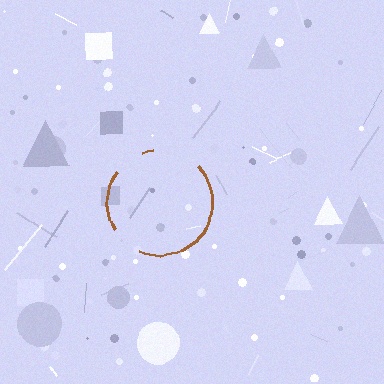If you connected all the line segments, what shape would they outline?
They would outline a circle.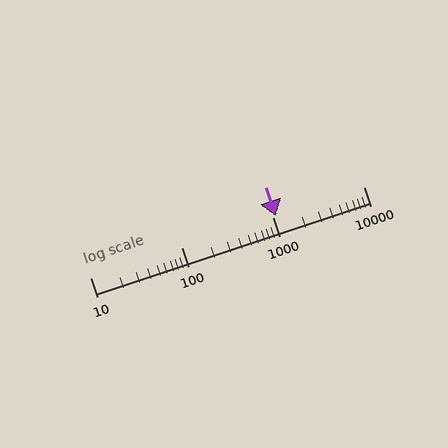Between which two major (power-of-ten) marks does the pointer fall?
The pointer is between 1000 and 10000.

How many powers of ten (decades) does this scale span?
The scale spans 3 decades, from 10 to 10000.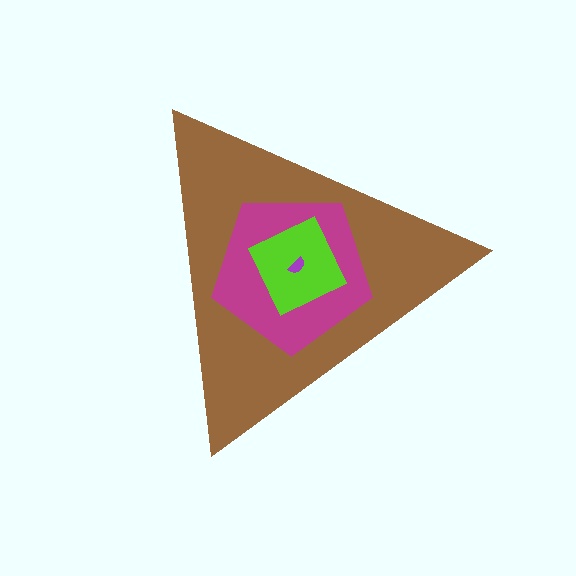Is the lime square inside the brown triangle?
Yes.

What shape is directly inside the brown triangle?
The magenta pentagon.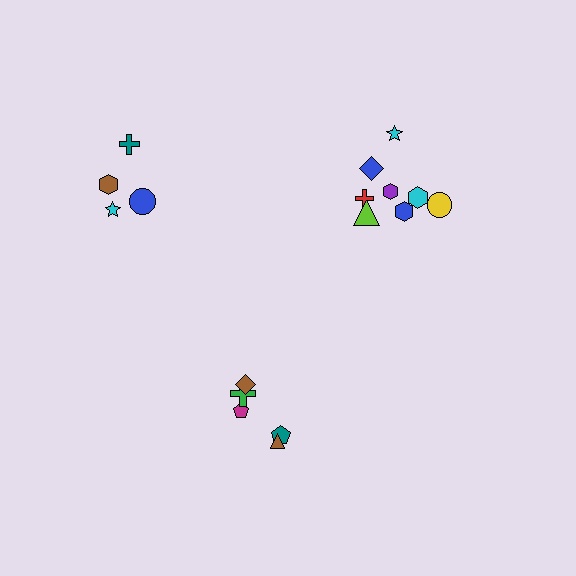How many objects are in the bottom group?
There are 5 objects.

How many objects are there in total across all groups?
There are 17 objects.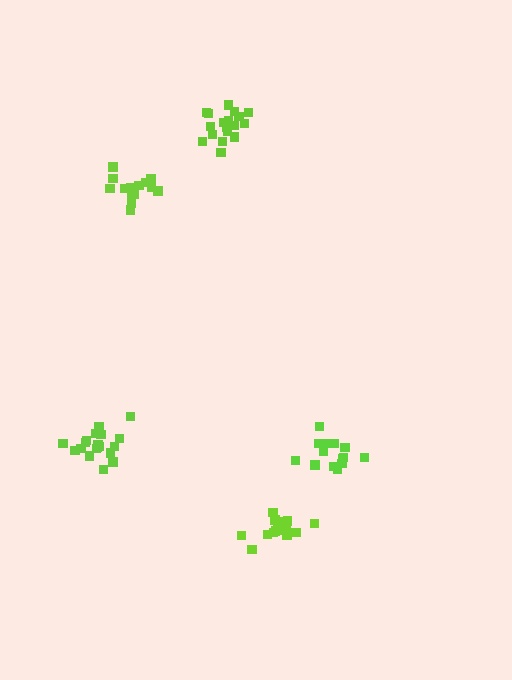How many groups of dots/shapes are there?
There are 5 groups.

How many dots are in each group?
Group 1: 14 dots, Group 2: 14 dots, Group 3: 14 dots, Group 4: 18 dots, Group 5: 19 dots (79 total).